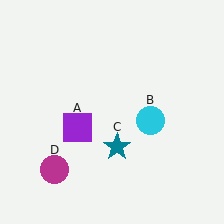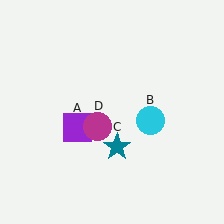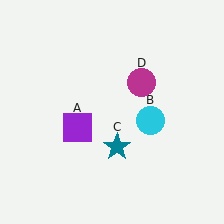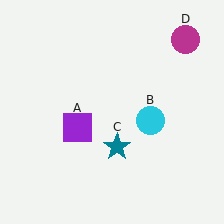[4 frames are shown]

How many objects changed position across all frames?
1 object changed position: magenta circle (object D).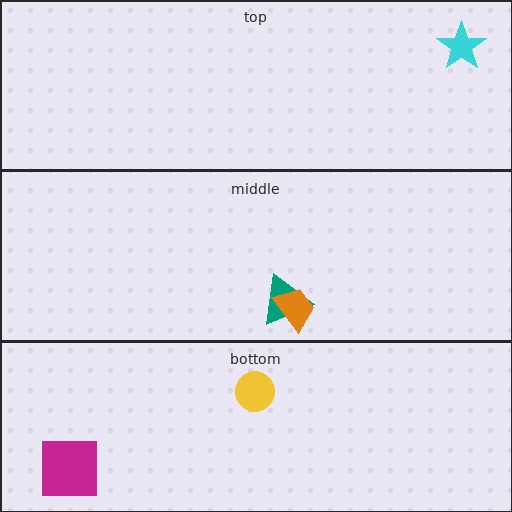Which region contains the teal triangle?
The middle region.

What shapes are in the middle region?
The teal triangle, the orange trapezoid.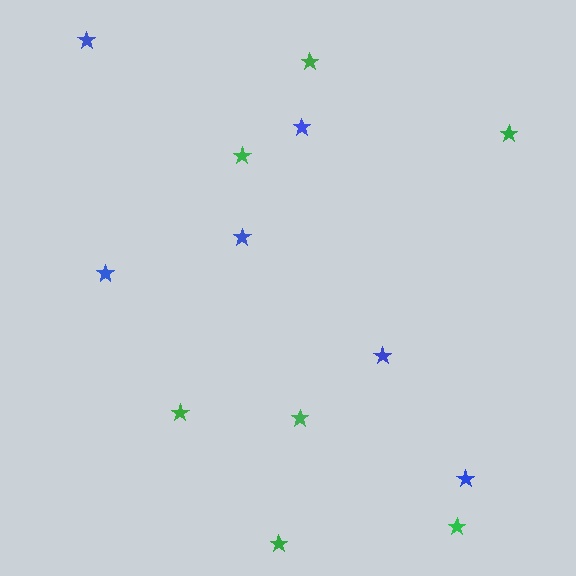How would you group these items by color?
There are 2 groups: one group of blue stars (6) and one group of green stars (7).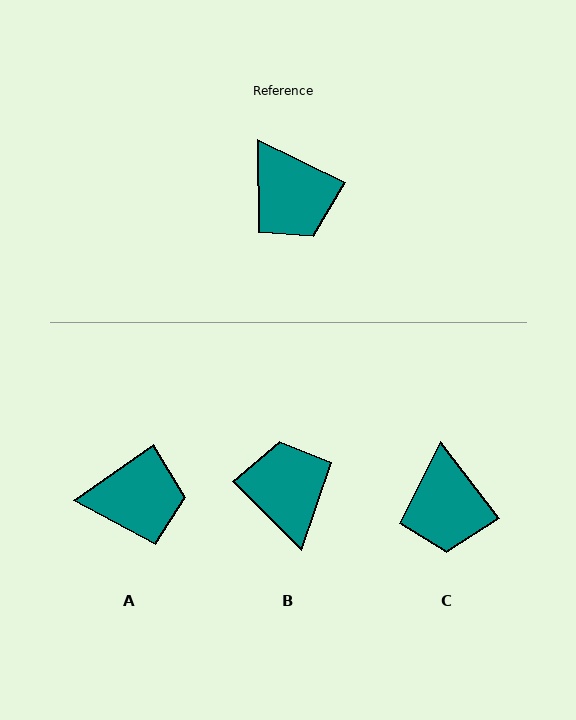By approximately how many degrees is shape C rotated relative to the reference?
Approximately 27 degrees clockwise.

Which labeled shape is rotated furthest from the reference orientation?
B, about 161 degrees away.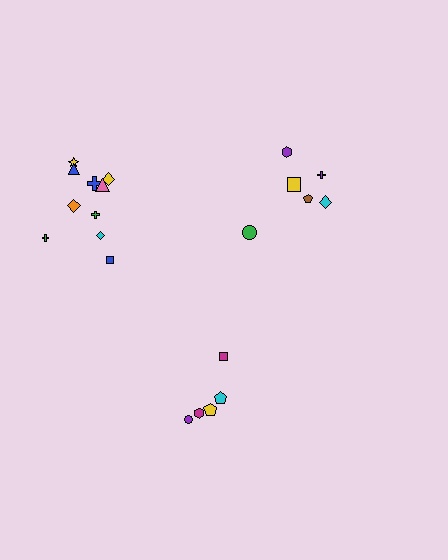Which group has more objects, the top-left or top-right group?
The top-left group.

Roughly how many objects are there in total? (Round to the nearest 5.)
Roughly 20 objects in total.